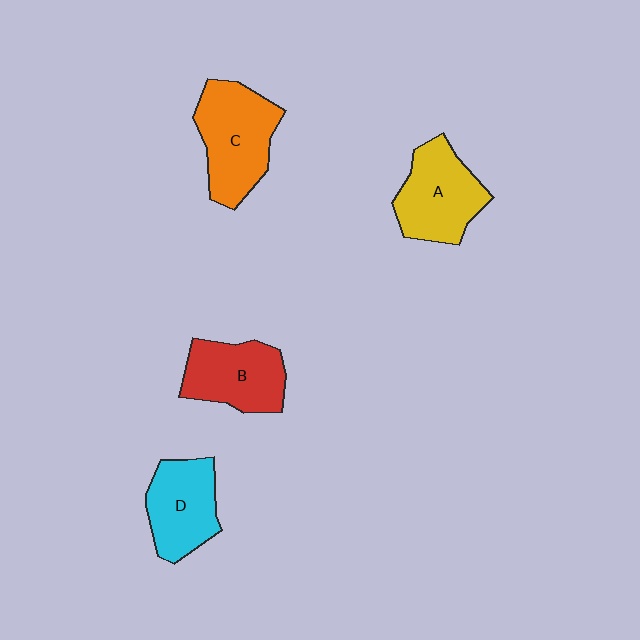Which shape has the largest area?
Shape C (orange).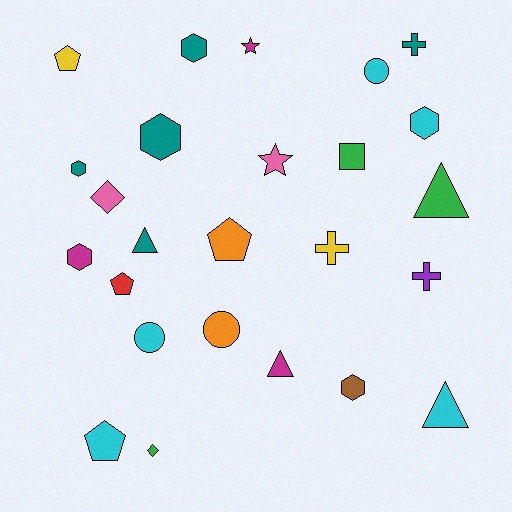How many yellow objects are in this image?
There are 2 yellow objects.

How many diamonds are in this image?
There are 2 diamonds.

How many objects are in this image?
There are 25 objects.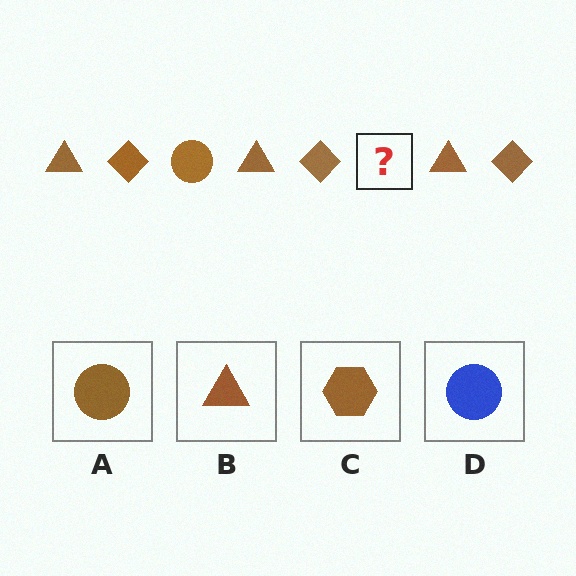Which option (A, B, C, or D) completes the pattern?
A.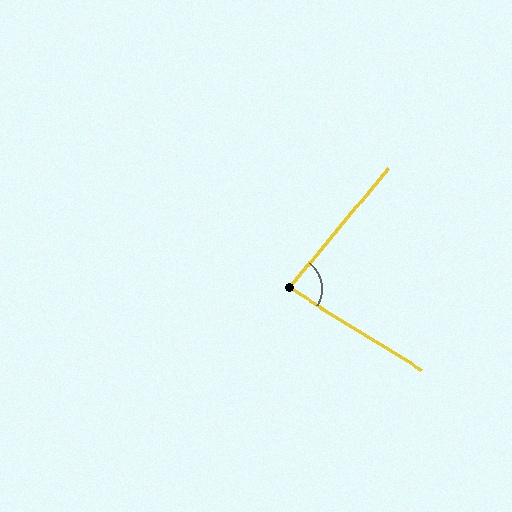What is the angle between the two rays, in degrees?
Approximately 82 degrees.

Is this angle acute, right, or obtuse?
It is acute.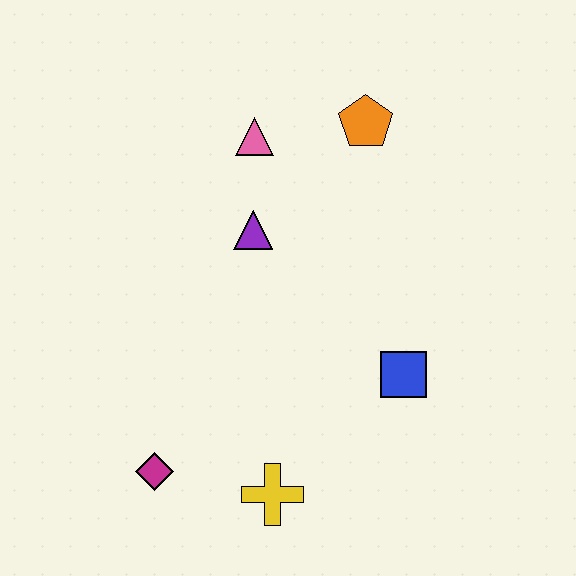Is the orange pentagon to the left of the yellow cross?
No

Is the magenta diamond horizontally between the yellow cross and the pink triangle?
No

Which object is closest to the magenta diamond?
The yellow cross is closest to the magenta diamond.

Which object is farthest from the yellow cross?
The orange pentagon is farthest from the yellow cross.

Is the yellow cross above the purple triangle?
No